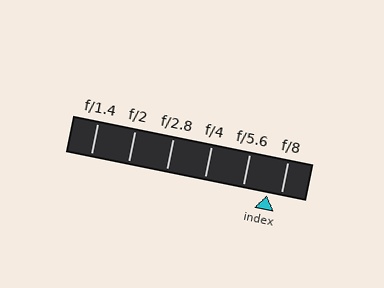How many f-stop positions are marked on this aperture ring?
There are 6 f-stop positions marked.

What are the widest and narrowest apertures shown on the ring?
The widest aperture shown is f/1.4 and the narrowest is f/8.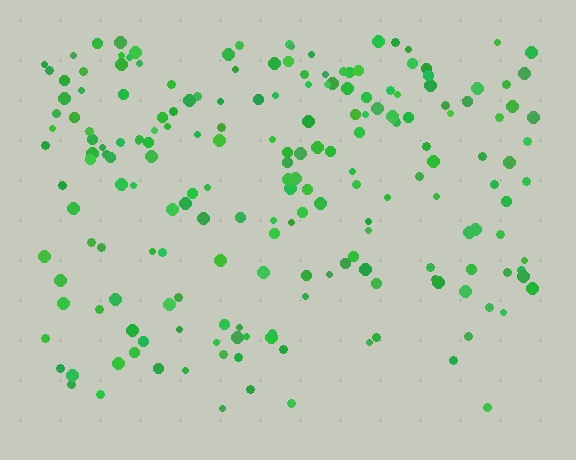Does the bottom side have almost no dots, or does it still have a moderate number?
Still a moderate number, just noticeably fewer than the top.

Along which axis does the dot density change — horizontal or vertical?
Vertical.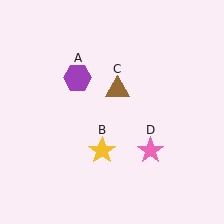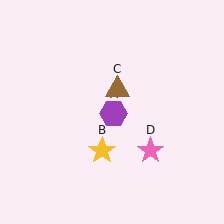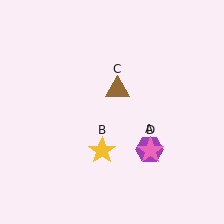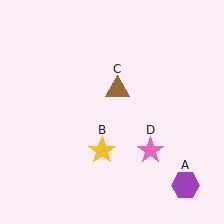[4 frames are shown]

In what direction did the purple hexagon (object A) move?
The purple hexagon (object A) moved down and to the right.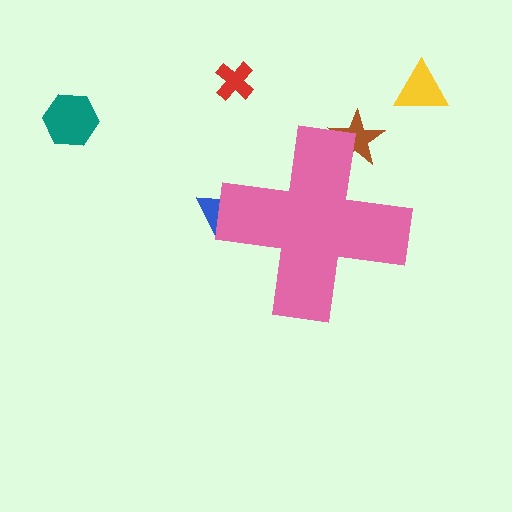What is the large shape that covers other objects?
A pink cross.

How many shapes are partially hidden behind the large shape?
2 shapes are partially hidden.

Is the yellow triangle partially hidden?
No, the yellow triangle is fully visible.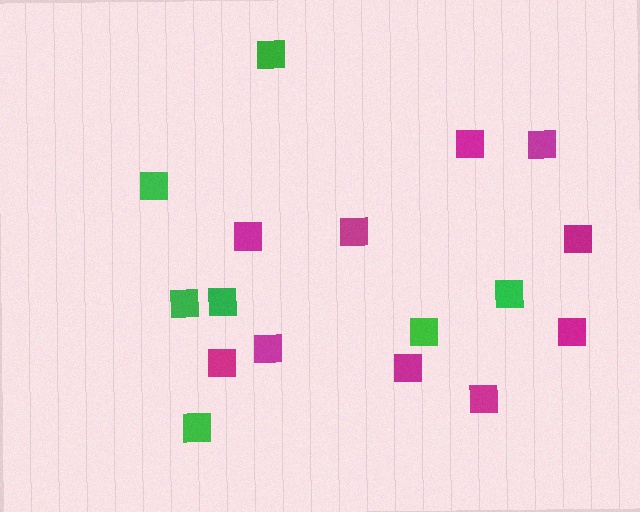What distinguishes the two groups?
There are 2 groups: one group of magenta squares (10) and one group of green squares (7).